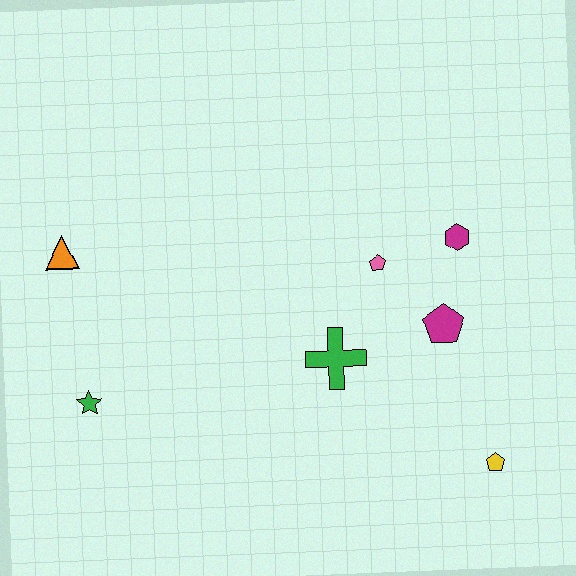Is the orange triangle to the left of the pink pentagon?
Yes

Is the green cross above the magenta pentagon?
No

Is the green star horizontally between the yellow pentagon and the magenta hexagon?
No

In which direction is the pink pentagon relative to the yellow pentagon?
The pink pentagon is above the yellow pentagon.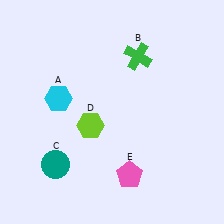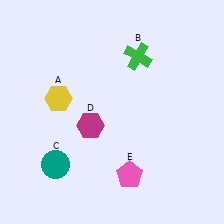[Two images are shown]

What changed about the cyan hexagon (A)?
In Image 1, A is cyan. In Image 2, it changed to yellow.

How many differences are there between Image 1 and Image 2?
There are 2 differences between the two images.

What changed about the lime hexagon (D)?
In Image 1, D is lime. In Image 2, it changed to magenta.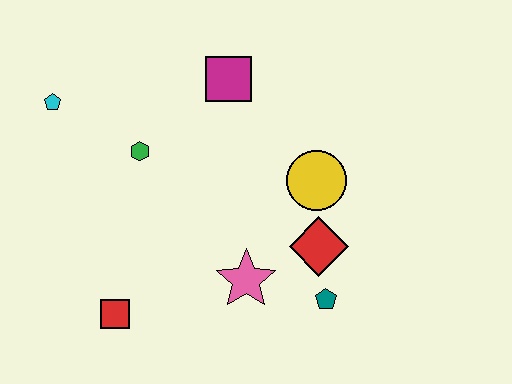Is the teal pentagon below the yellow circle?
Yes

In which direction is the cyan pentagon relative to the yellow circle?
The cyan pentagon is to the left of the yellow circle.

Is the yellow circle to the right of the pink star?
Yes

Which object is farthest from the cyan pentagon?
The teal pentagon is farthest from the cyan pentagon.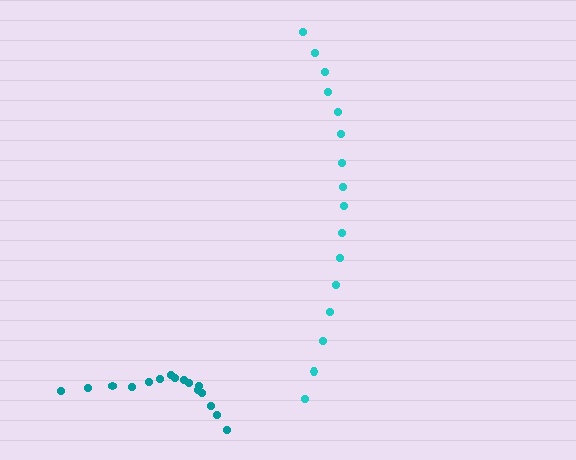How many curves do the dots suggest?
There are 2 distinct paths.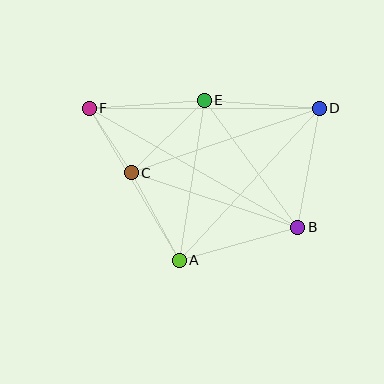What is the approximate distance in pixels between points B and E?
The distance between B and E is approximately 158 pixels.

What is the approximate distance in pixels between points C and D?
The distance between C and D is approximately 199 pixels.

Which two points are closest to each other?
Points C and F are closest to each other.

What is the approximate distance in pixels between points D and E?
The distance between D and E is approximately 115 pixels.